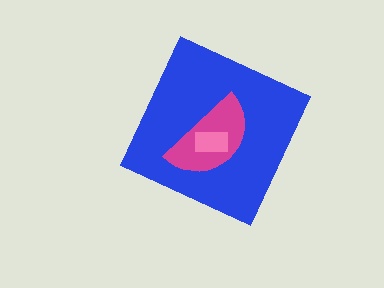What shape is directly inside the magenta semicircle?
The pink rectangle.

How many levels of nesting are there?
3.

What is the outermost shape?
The blue diamond.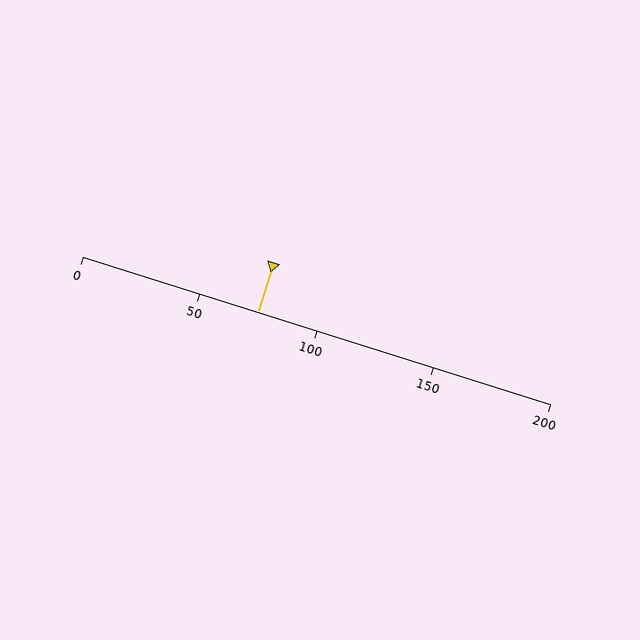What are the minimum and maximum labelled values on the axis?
The axis runs from 0 to 200.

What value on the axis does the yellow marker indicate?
The marker indicates approximately 75.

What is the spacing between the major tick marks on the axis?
The major ticks are spaced 50 apart.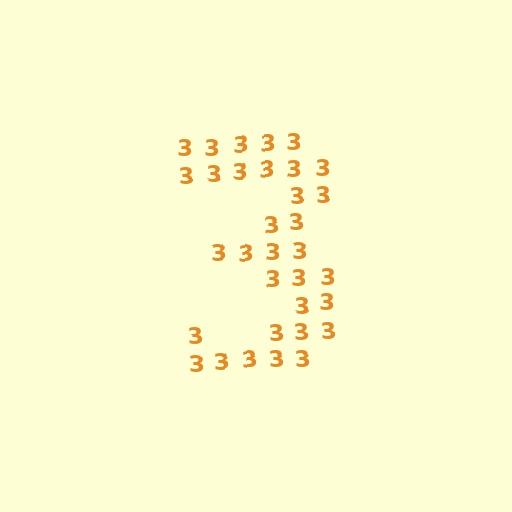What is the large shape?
The large shape is the digit 3.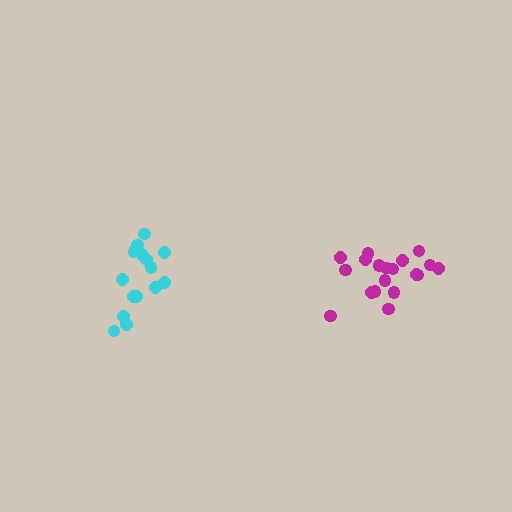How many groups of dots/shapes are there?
There are 2 groups.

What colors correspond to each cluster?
The clusters are colored: magenta, cyan.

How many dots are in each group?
Group 1: 19 dots, Group 2: 15 dots (34 total).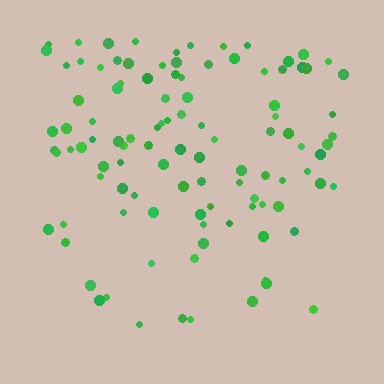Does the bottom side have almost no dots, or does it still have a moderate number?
Still a moderate number, just noticeably fewer than the top.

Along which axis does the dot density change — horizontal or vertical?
Vertical.